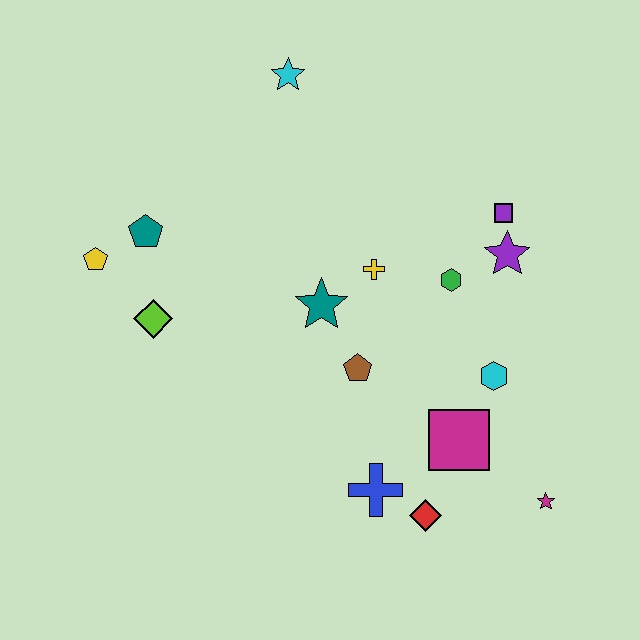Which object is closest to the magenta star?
The magenta square is closest to the magenta star.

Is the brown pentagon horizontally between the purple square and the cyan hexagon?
No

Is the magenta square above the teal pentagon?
No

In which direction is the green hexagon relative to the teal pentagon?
The green hexagon is to the right of the teal pentagon.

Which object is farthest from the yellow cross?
The magenta star is farthest from the yellow cross.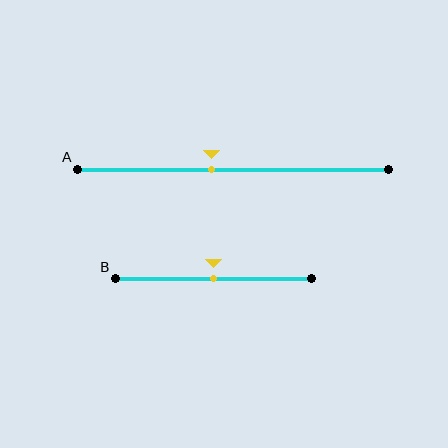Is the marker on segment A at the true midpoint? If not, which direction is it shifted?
No, the marker on segment A is shifted to the left by about 7% of the segment length.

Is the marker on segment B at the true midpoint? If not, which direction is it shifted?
Yes, the marker on segment B is at the true midpoint.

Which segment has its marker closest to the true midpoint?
Segment B has its marker closest to the true midpoint.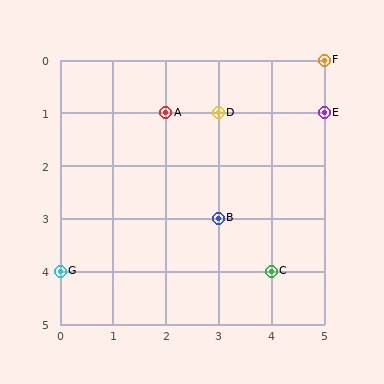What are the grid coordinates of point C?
Point C is at grid coordinates (4, 4).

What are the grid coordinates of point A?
Point A is at grid coordinates (2, 1).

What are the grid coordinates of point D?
Point D is at grid coordinates (3, 1).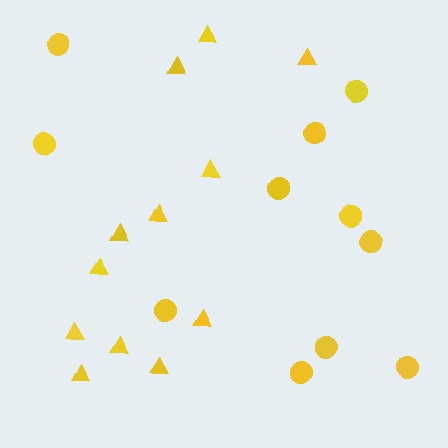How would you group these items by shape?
There are 2 groups: one group of triangles (12) and one group of circles (11).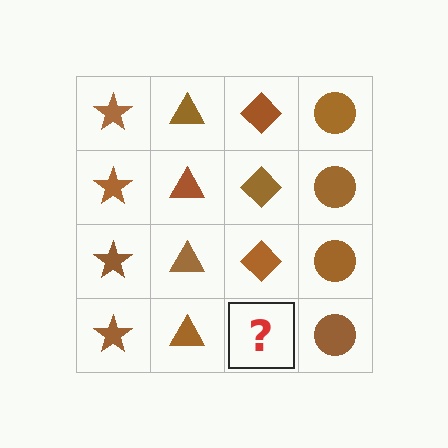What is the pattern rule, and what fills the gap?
The rule is that each column has a consistent shape. The gap should be filled with a brown diamond.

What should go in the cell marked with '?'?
The missing cell should contain a brown diamond.